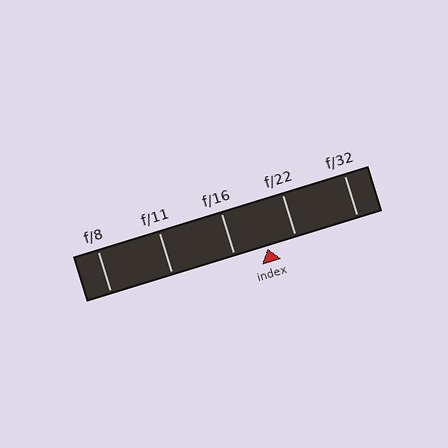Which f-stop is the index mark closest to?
The index mark is closest to f/22.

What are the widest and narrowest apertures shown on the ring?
The widest aperture shown is f/8 and the narrowest is f/32.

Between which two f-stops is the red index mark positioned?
The index mark is between f/16 and f/22.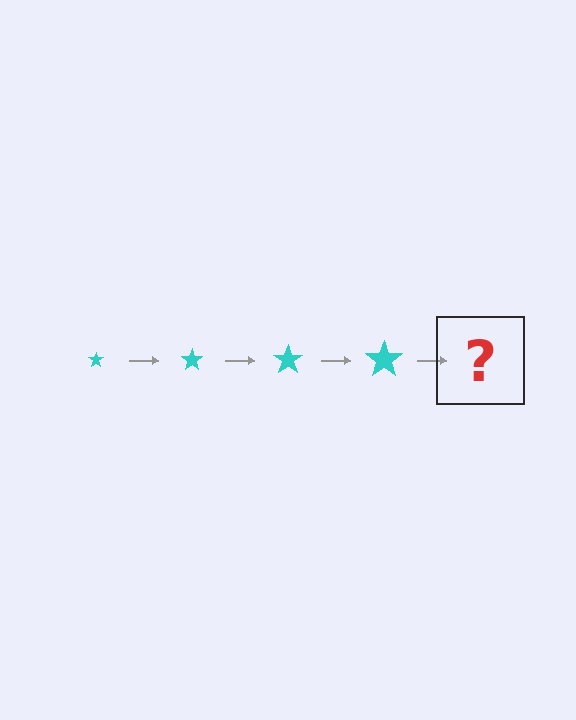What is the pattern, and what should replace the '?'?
The pattern is that the star gets progressively larger each step. The '?' should be a cyan star, larger than the previous one.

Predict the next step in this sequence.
The next step is a cyan star, larger than the previous one.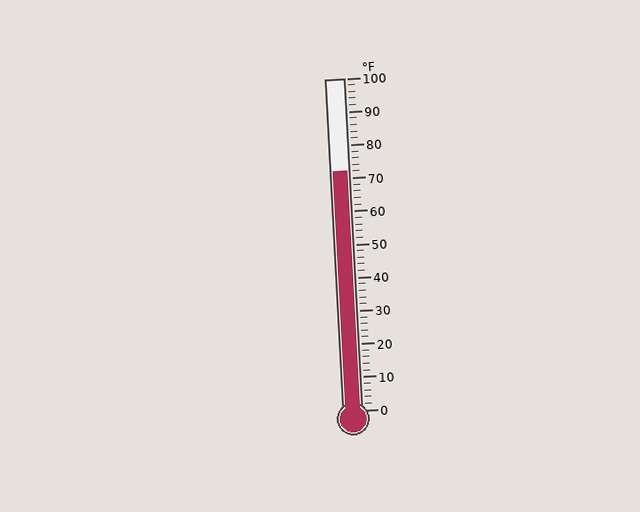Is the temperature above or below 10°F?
The temperature is above 10°F.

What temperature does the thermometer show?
The thermometer shows approximately 72°F.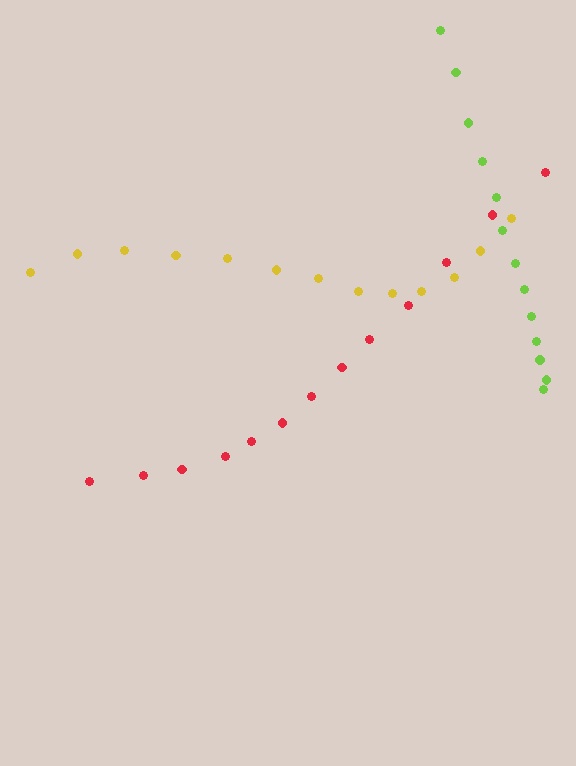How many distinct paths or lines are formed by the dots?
There are 3 distinct paths.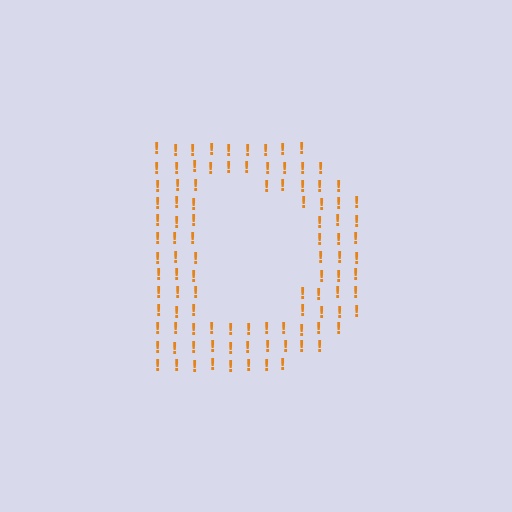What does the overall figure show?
The overall figure shows the letter D.